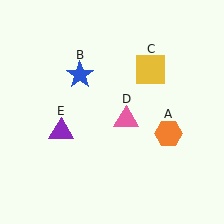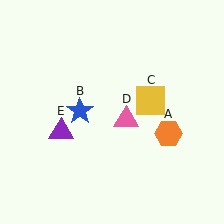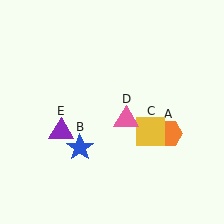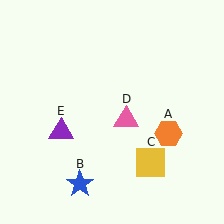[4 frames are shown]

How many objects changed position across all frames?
2 objects changed position: blue star (object B), yellow square (object C).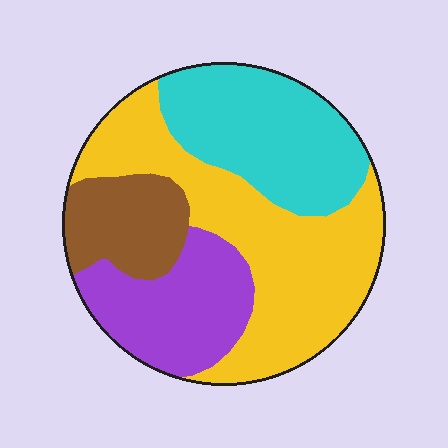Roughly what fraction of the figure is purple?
Purple takes up about one fifth (1/5) of the figure.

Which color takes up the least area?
Brown, at roughly 15%.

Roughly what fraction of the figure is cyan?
Cyan covers around 25% of the figure.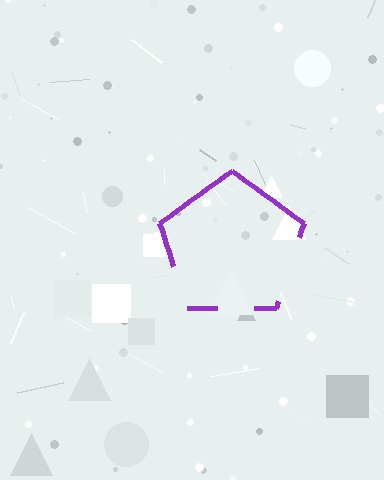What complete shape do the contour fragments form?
The contour fragments form a pentagon.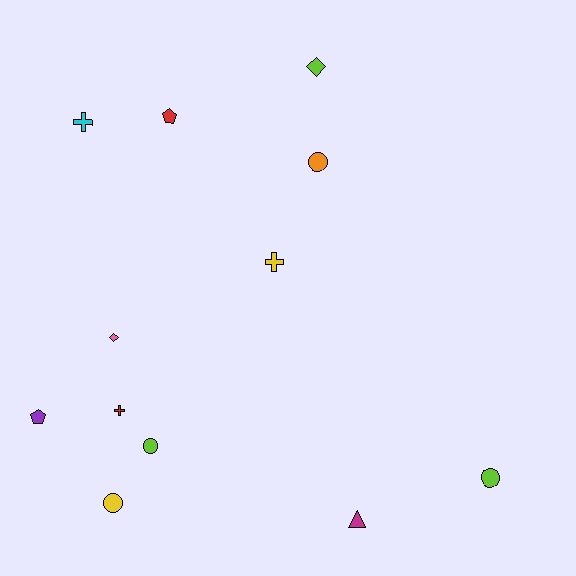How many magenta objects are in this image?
There is 1 magenta object.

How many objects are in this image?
There are 12 objects.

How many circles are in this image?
There are 4 circles.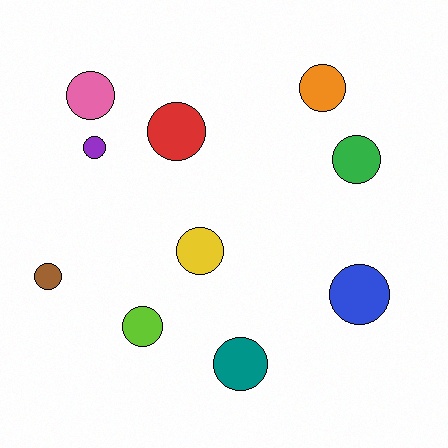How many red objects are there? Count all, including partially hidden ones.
There is 1 red object.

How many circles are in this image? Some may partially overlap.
There are 10 circles.